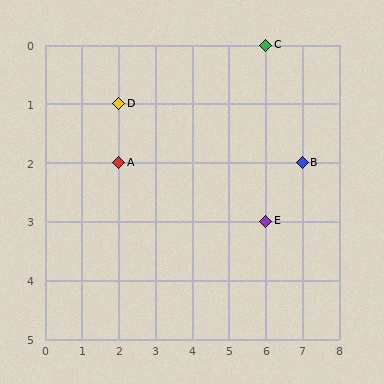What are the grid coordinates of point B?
Point B is at grid coordinates (7, 2).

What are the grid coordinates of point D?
Point D is at grid coordinates (2, 1).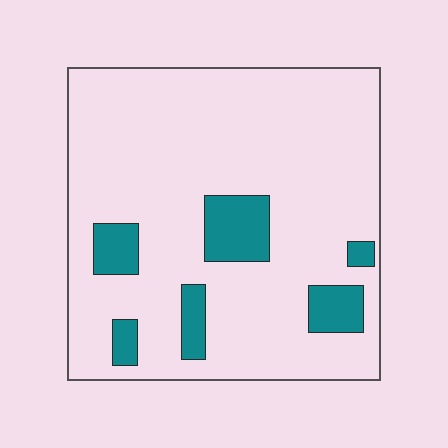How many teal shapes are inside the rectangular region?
6.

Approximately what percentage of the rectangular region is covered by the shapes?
Approximately 15%.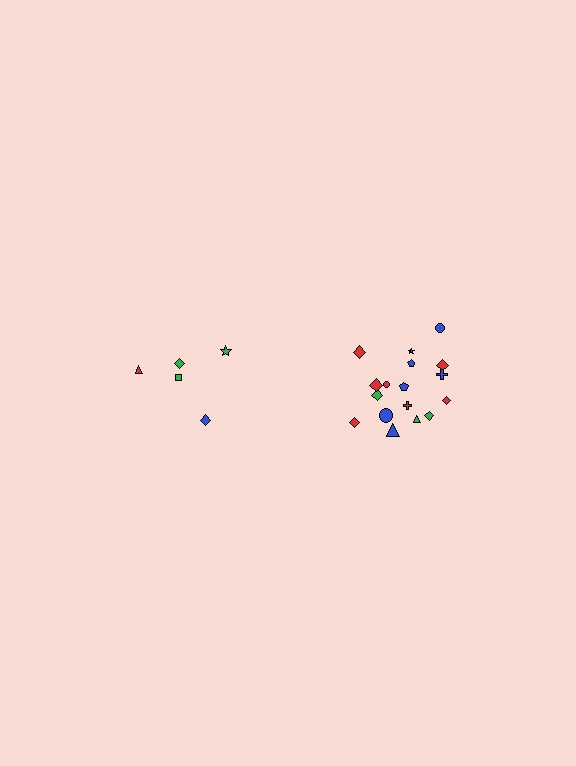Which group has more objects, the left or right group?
The right group.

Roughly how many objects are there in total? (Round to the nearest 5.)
Roughly 25 objects in total.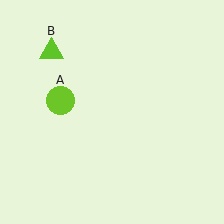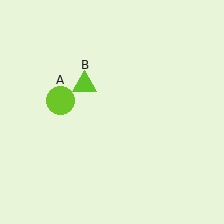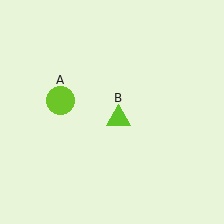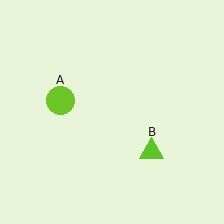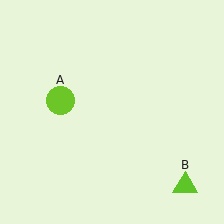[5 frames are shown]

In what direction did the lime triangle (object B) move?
The lime triangle (object B) moved down and to the right.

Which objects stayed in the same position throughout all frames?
Lime circle (object A) remained stationary.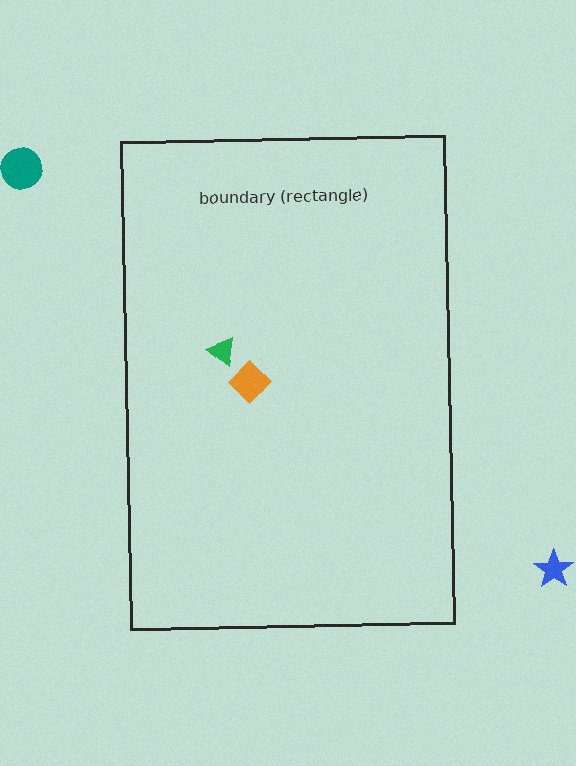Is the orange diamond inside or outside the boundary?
Inside.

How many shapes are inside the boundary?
2 inside, 2 outside.